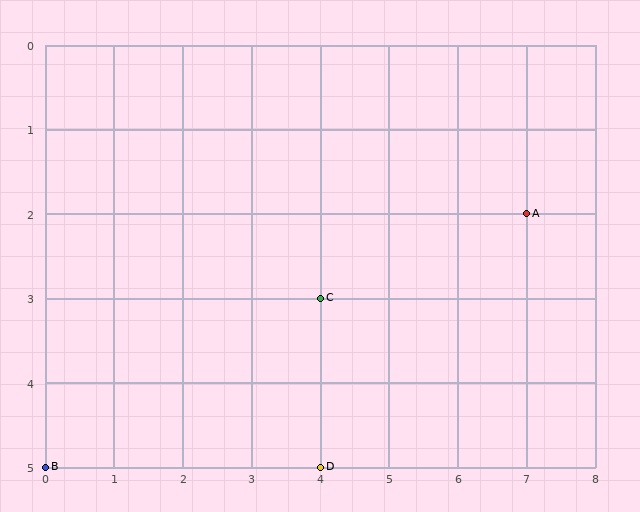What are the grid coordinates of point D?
Point D is at grid coordinates (4, 5).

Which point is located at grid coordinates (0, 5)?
Point B is at (0, 5).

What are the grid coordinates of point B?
Point B is at grid coordinates (0, 5).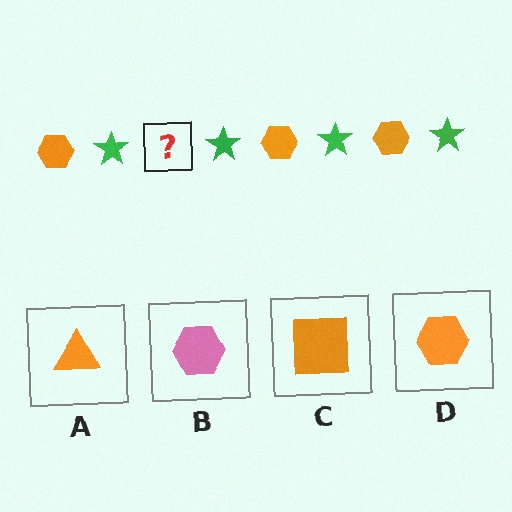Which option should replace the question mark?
Option D.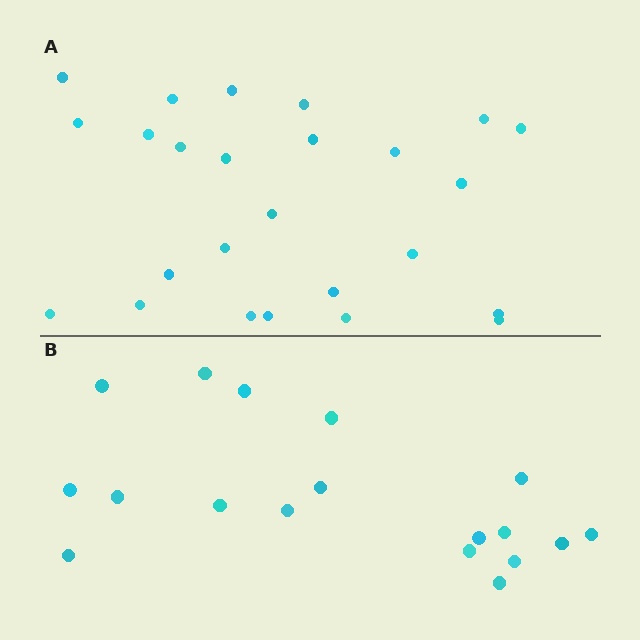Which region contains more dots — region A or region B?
Region A (the top region) has more dots.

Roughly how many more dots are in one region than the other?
Region A has roughly 8 or so more dots than region B.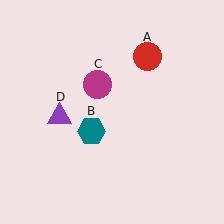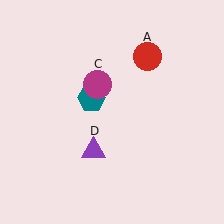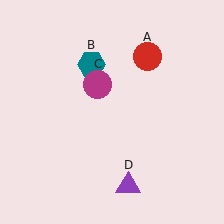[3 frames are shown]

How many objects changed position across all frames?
2 objects changed position: teal hexagon (object B), purple triangle (object D).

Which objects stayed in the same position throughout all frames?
Red circle (object A) and magenta circle (object C) remained stationary.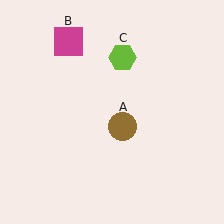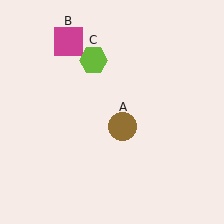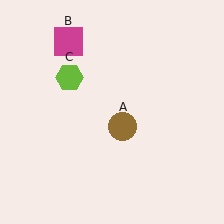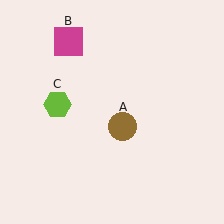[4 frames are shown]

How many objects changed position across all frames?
1 object changed position: lime hexagon (object C).